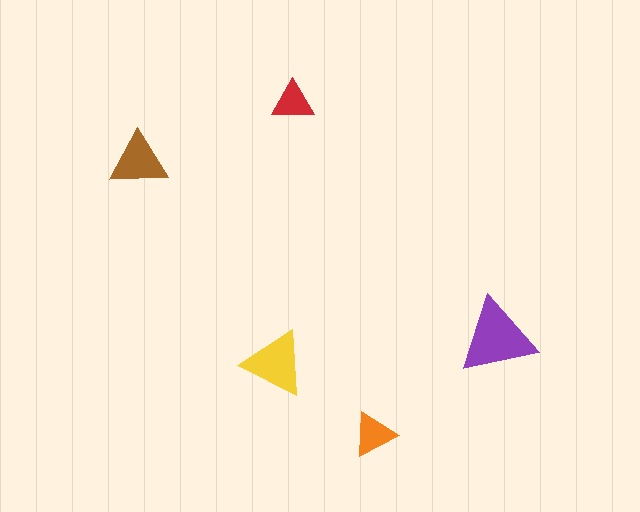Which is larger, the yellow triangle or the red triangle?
The yellow one.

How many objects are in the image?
There are 5 objects in the image.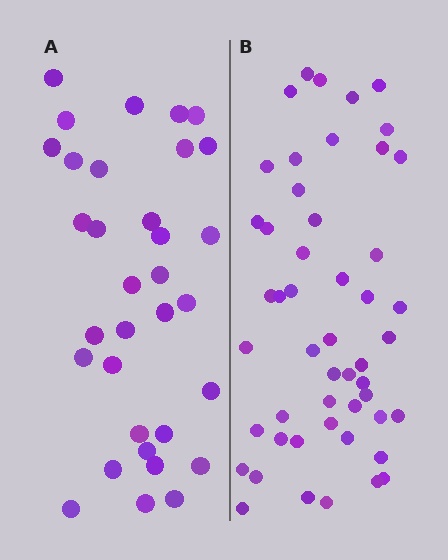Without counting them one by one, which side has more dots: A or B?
Region B (the right region) has more dots.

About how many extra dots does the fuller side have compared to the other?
Region B has approximately 15 more dots than region A.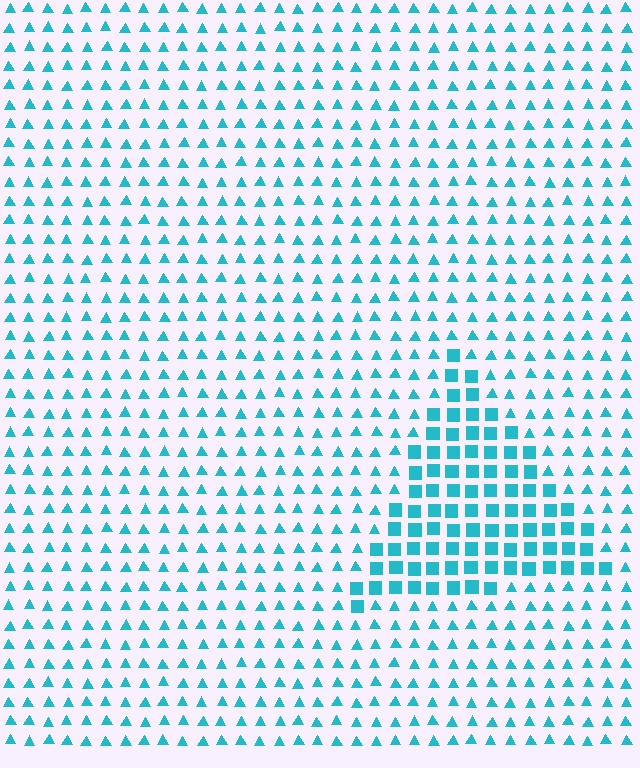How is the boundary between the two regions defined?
The boundary is defined by a change in element shape: squares inside vs. triangles outside. All elements share the same color and spacing.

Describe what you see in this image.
The image is filled with small cyan elements arranged in a uniform grid. A triangle-shaped region contains squares, while the surrounding area contains triangles. The boundary is defined purely by the change in element shape.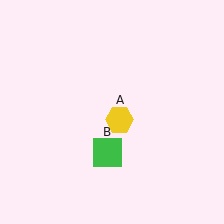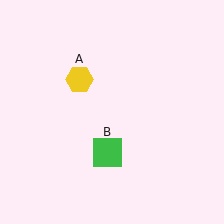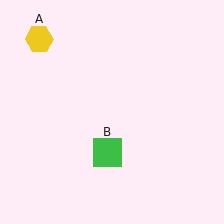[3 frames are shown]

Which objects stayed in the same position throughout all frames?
Green square (object B) remained stationary.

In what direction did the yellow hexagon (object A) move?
The yellow hexagon (object A) moved up and to the left.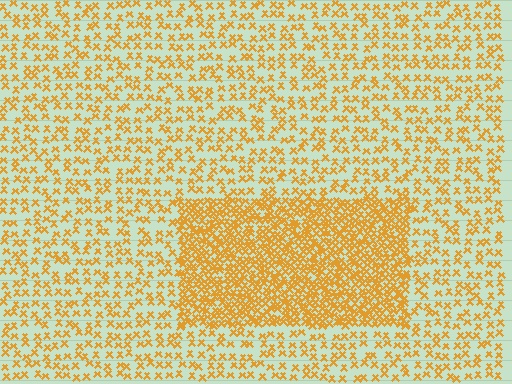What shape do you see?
I see a rectangle.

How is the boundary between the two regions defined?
The boundary is defined by a change in element density (approximately 2.6x ratio). All elements are the same color, size, and shape.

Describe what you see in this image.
The image contains small orange elements arranged at two different densities. A rectangle-shaped region is visible where the elements are more densely packed than the surrounding area.